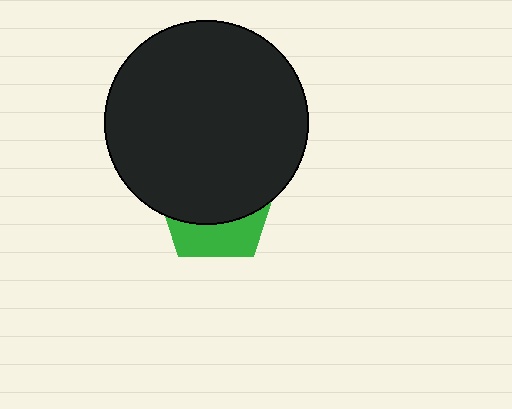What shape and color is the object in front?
The object in front is a black circle.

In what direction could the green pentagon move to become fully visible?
The green pentagon could move down. That would shift it out from behind the black circle entirely.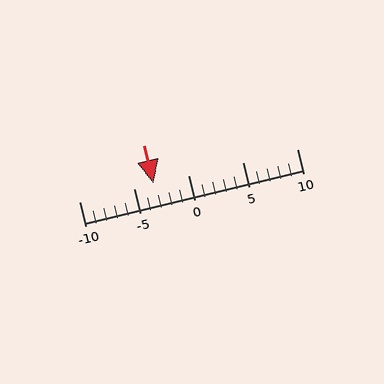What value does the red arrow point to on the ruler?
The red arrow points to approximately -3.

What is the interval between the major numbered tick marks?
The major tick marks are spaced 5 units apart.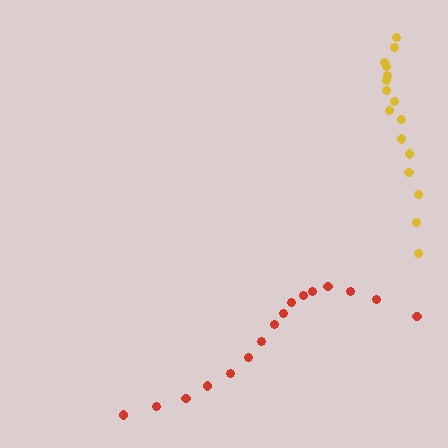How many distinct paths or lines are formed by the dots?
There are 2 distinct paths.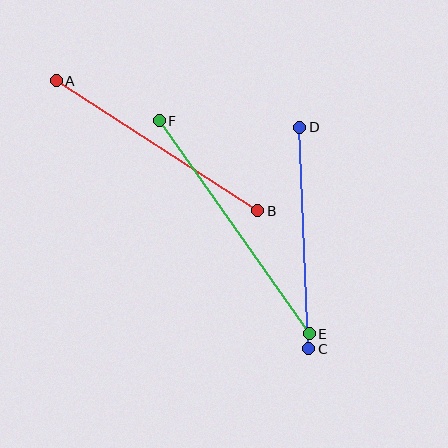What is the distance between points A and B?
The distance is approximately 239 pixels.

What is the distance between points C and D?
The distance is approximately 222 pixels.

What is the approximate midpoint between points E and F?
The midpoint is at approximately (234, 227) pixels.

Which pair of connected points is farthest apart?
Points E and F are farthest apart.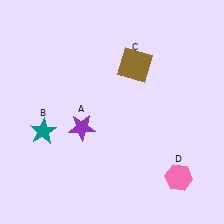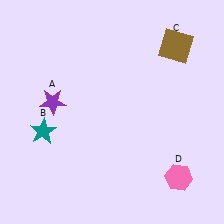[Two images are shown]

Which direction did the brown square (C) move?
The brown square (C) moved right.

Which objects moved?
The objects that moved are: the purple star (A), the brown square (C).